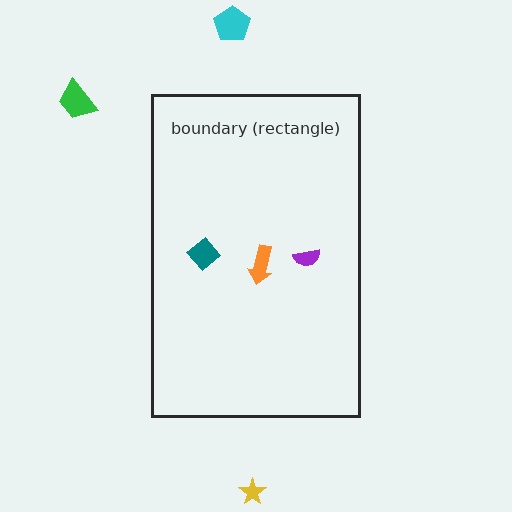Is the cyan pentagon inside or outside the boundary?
Outside.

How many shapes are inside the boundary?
3 inside, 3 outside.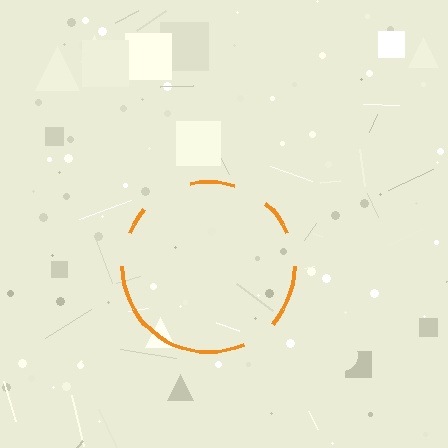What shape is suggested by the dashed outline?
The dashed outline suggests a circle.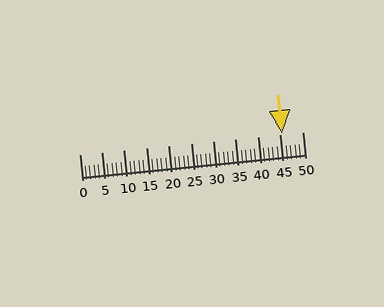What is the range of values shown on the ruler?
The ruler shows values from 0 to 50.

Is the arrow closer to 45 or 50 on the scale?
The arrow is closer to 45.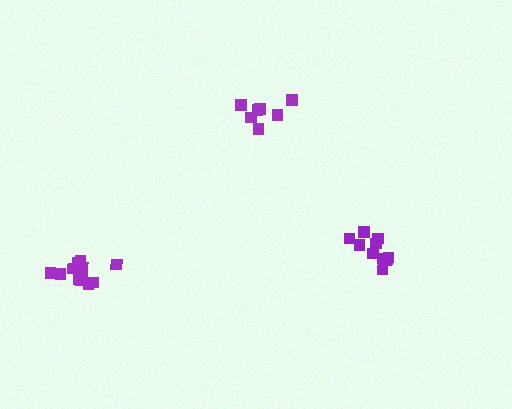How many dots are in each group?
Group 1: 11 dots, Group 2: 11 dots, Group 3: 7 dots (29 total).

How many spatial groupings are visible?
There are 3 spatial groupings.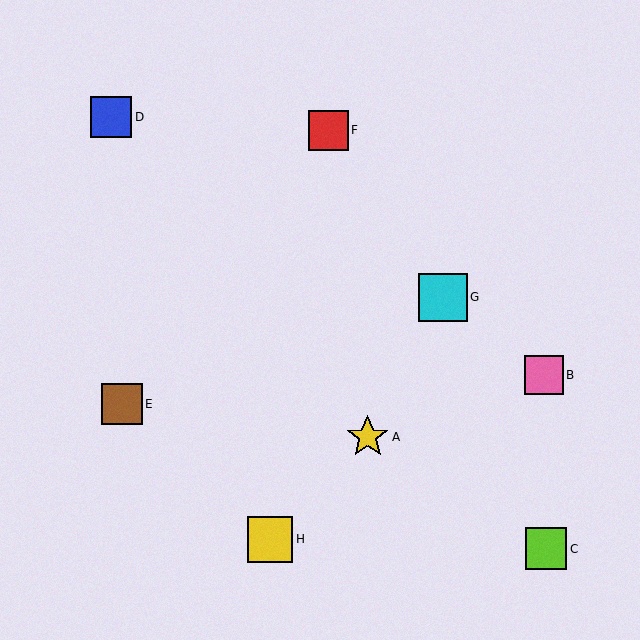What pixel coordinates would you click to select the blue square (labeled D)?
Click at (111, 117) to select the blue square D.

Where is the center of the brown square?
The center of the brown square is at (122, 404).